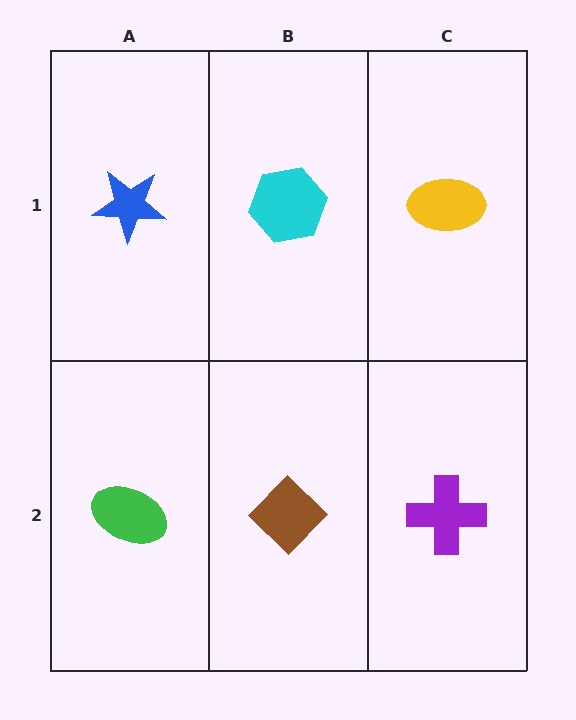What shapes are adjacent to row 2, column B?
A cyan hexagon (row 1, column B), a green ellipse (row 2, column A), a purple cross (row 2, column C).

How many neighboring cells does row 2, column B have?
3.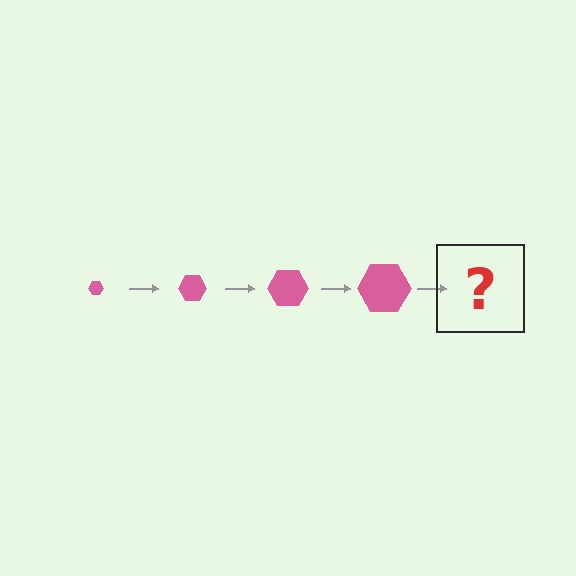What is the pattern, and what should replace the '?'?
The pattern is that the hexagon gets progressively larger each step. The '?' should be a pink hexagon, larger than the previous one.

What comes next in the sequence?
The next element should be a pink hexagon, larger than the previous one.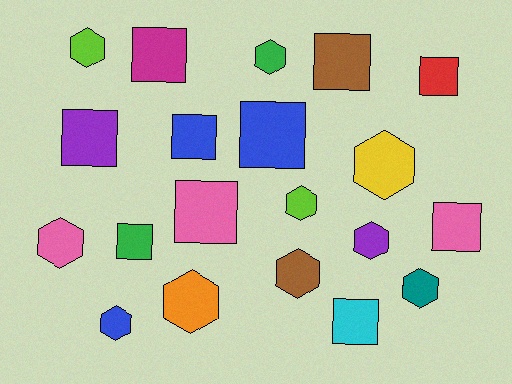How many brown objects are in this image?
There are 2 brown objects.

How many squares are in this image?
There are 10 squares.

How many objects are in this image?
There are 20 objects.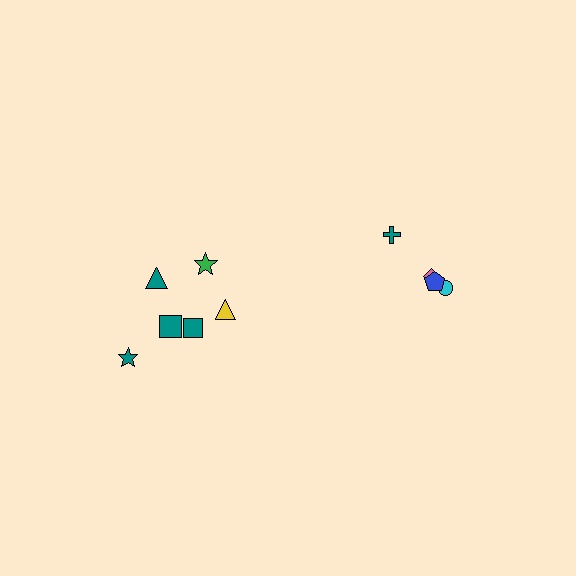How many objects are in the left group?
There are 6 objects.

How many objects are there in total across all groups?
There are 10 objects.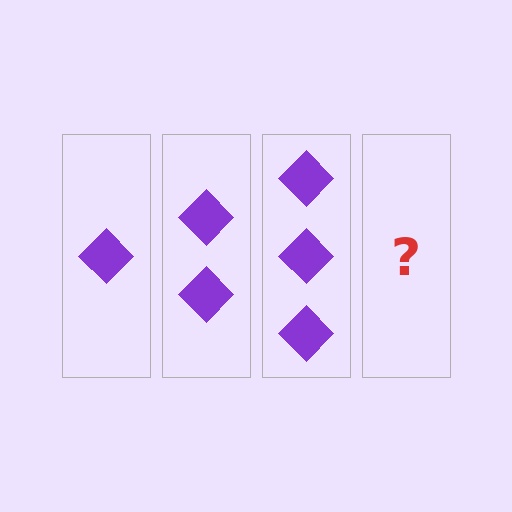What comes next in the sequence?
The next element should be 4 diamonds.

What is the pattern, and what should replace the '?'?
The pattern is that each step adds one more diamond. The '?' should be 4 diamonds.